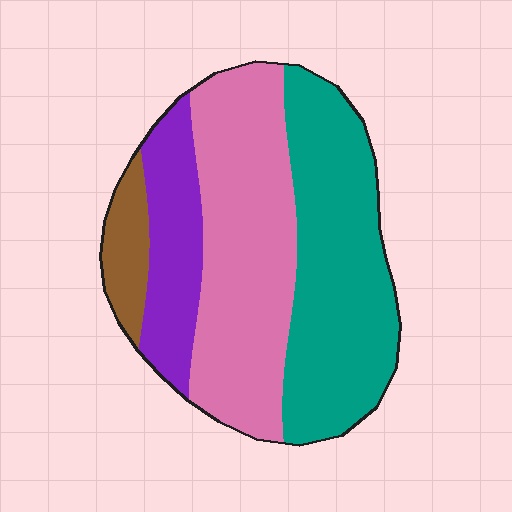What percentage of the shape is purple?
Purple covers roughly 15% of the shape.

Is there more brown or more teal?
Teal.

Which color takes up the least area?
Brown, at roughly 10%.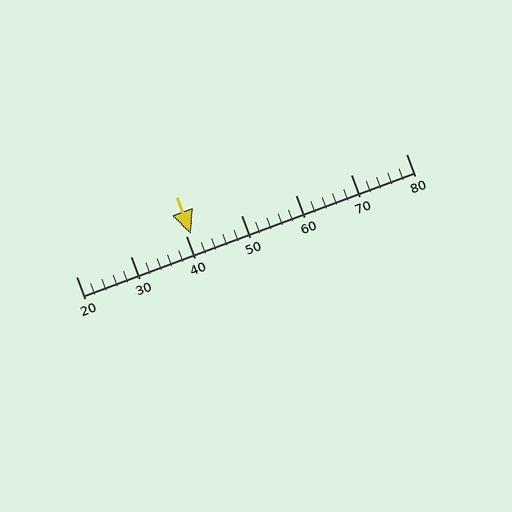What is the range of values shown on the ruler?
The ruler shows values from 20 to 80.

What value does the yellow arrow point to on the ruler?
The yellow arrow points to approximately 41.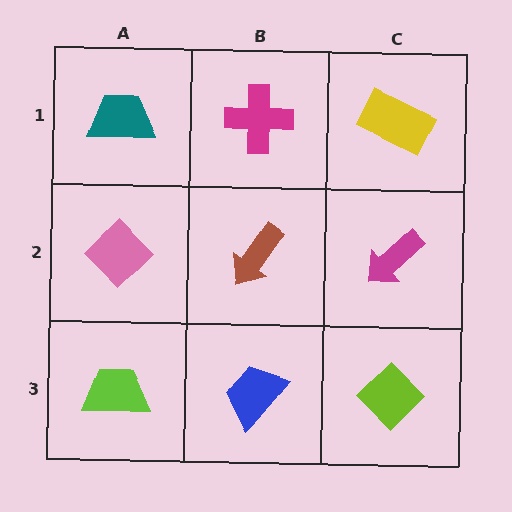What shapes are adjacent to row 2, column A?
A teal trapezoid (row 1, column A), a lime trapezoid (row 3, column A), a brown arrow (row 2, column B).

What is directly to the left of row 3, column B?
A lime trapezoid.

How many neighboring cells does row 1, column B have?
3.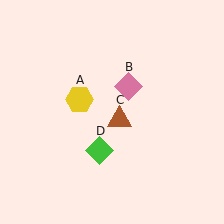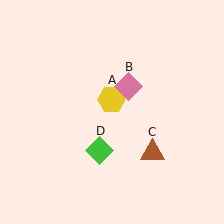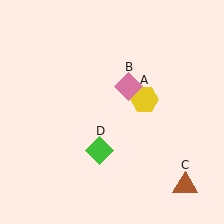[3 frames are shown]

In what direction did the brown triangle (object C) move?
The brown triangle (object C) moved down and to the right.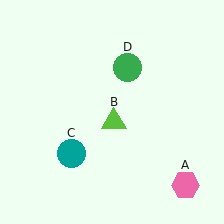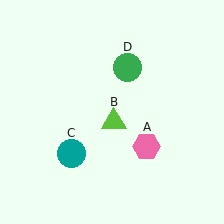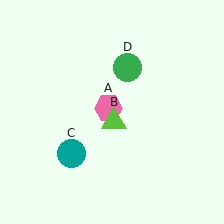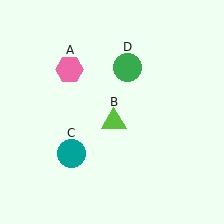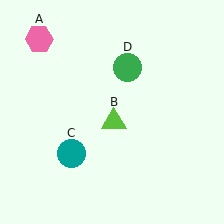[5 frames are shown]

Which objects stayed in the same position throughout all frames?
Lime triangle (object B) and teal circle (object C) and green circle (object D) remained stationary.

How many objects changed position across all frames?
1 object changed position: pink hexagon (object A).